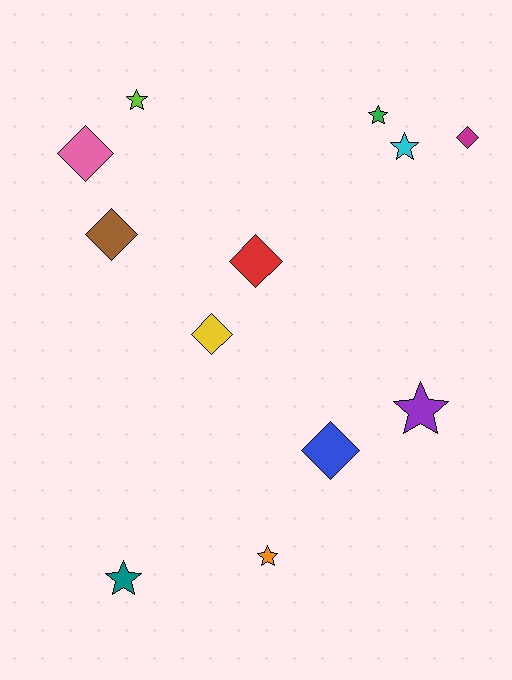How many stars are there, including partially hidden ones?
There are 6 stars.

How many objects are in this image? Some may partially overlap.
There are 12 objects.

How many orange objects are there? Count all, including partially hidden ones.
There is 1 orange object.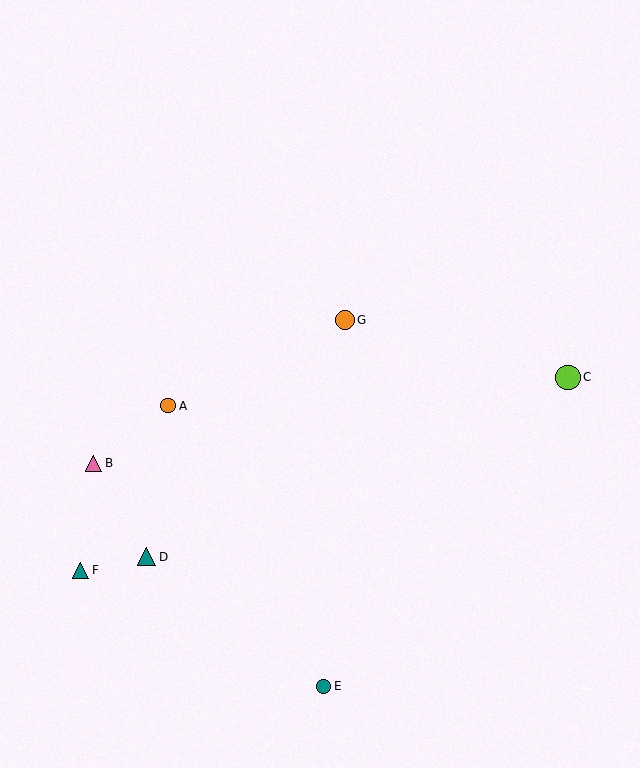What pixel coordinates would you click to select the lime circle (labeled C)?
Click at (568, 377) to select the lime circle C.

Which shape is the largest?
The lime circle (labeled C) is the largest.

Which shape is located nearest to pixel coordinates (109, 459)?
The pink triangle (labeled B) at (94, 463) is nearest to that location.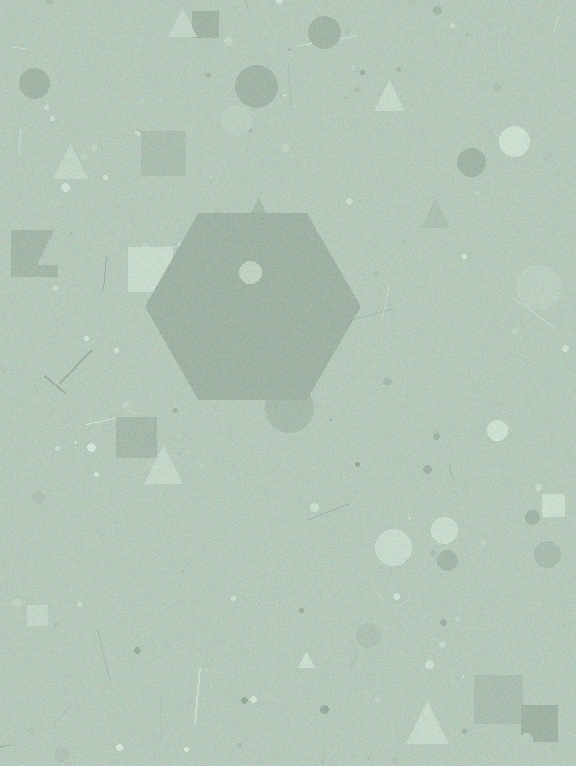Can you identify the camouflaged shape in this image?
The camouflaged shape is a hexagon.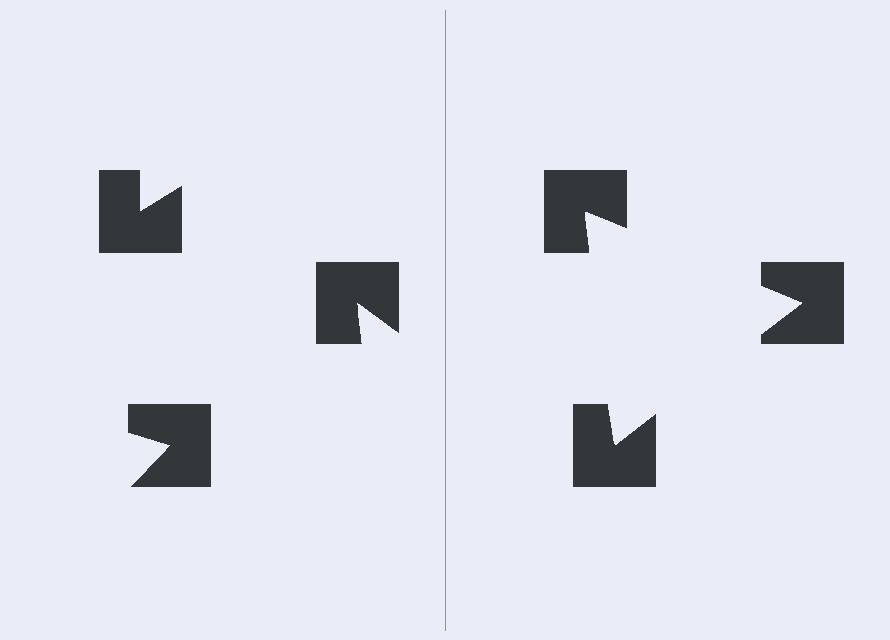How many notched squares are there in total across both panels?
6 — 3 on each side.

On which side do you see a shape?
An illusory triangle appears on the right side. On the left side the wedge cuts are rotated, so no coherent shape forms.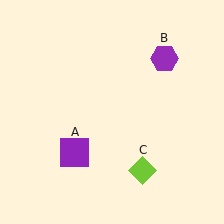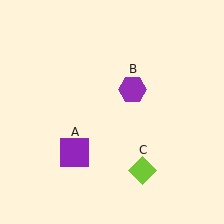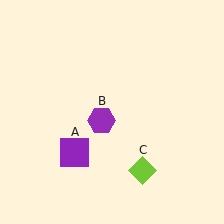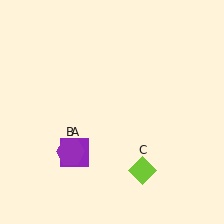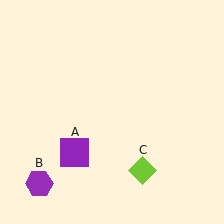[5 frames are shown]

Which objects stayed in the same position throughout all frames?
Purple square (object A) and lime diamond (object C) remained stationary.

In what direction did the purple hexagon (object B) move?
The purple hexagon (object B) moved down and to the left.